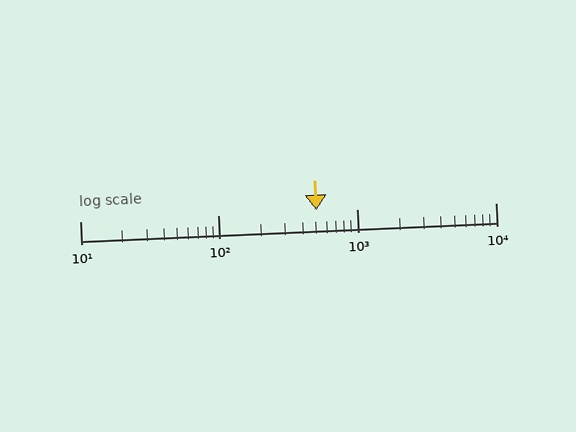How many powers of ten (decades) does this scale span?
The scale spans 3 decades, from 10 to 10000.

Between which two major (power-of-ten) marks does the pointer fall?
The pointer is between 100 and 1000.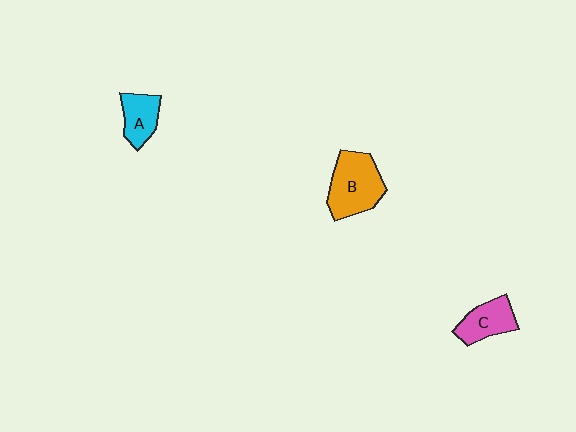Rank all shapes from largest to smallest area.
From largest to smallest: B (orange), C (pink), A (cyan).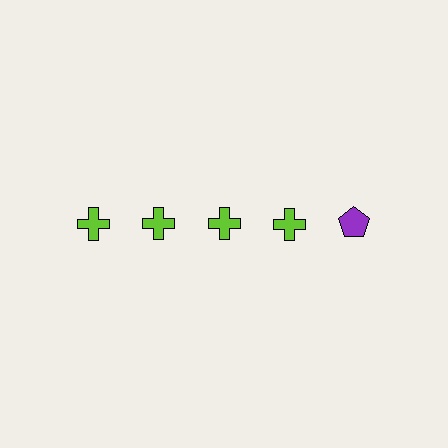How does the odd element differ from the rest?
It differs in both color (purple instead of lime) and shape (pentagon instead of cross).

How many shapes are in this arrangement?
There are 5 shapes arranged in a grid pattern.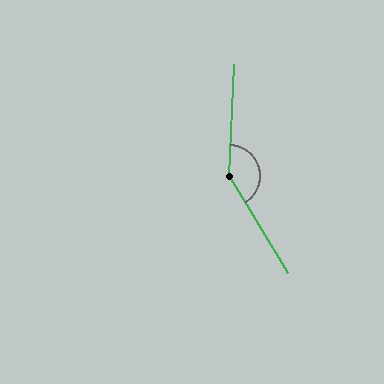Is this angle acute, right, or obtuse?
It is obtuse.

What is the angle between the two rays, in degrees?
Approximately 146 degrees.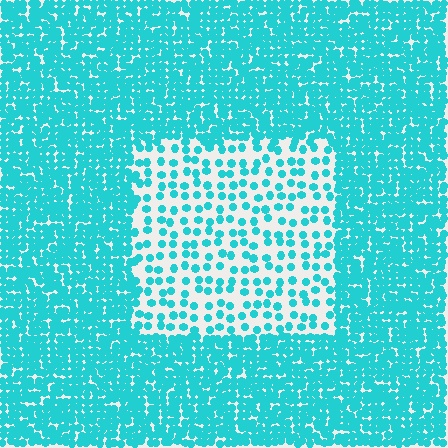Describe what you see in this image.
The image contains small cyan elements arranged at two different densities. A rectangle-shaped region is visible where the elements are less densely packed than the surrounding area.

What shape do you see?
I see a rectangle.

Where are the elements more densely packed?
The elements are more densely packed outside the rectangle boundary.